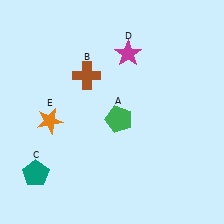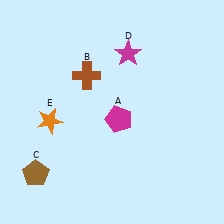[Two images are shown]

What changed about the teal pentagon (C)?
In Image 1, C is teal. In Image 2, it changed to brown.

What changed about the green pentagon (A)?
In Image 1, A is green. In Image 2, it changed to magenta.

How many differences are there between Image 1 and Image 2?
There are 2 differences between the two images.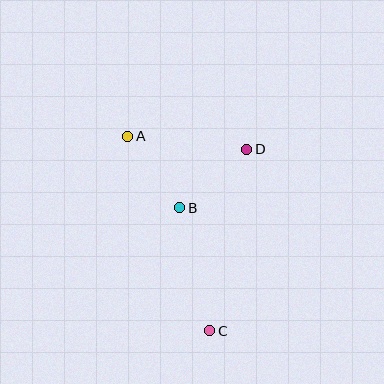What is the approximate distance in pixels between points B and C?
The distance between B and C is approximately 127 pixels.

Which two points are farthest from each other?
Points A and C are farthest from each other.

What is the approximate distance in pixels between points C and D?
The distance between C and D is approximately 185 pixels.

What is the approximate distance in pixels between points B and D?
The distance between B and D is approximately 89 pixels.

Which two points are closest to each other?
Points A and B are closest to each other.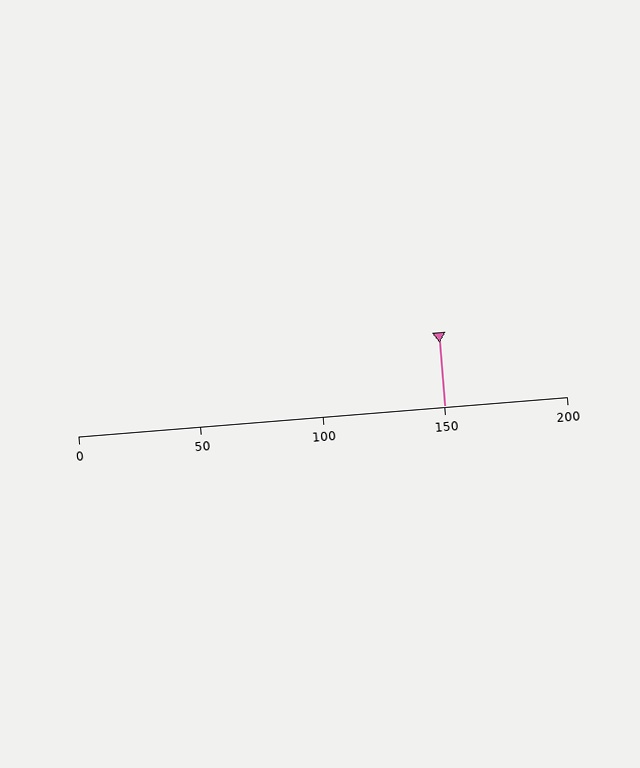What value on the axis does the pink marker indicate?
The marker indicates approximately 150.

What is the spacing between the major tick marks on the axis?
The major ticks are spaced 50 apart.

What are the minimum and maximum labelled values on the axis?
The axis runs from 0 to 200.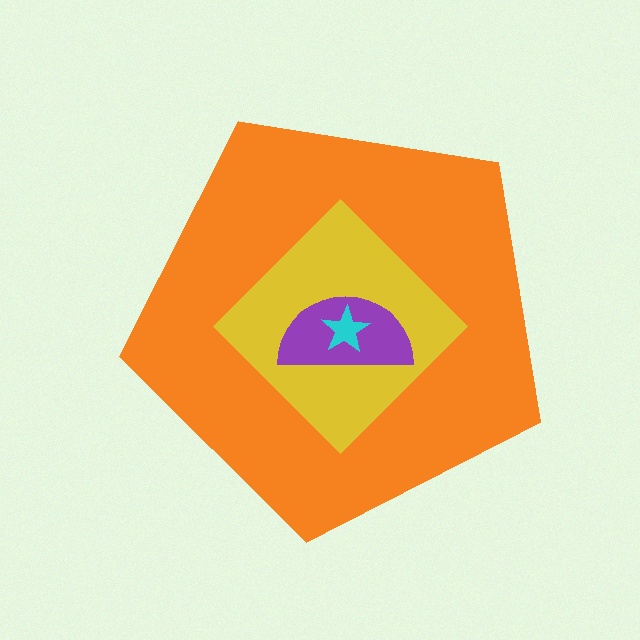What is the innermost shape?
The cyan star.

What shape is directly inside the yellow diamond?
The purple semicircle.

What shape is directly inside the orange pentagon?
The yellow diamond.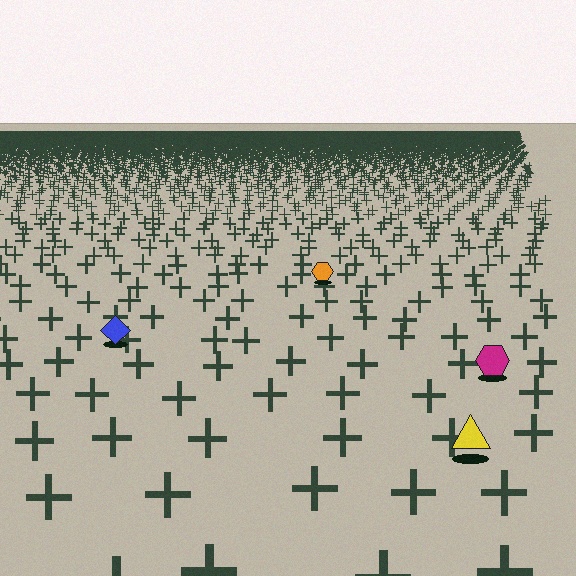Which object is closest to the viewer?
The yellow triangle is closest. The texture marks near it are larger and more spread out.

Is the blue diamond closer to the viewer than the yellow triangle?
No. The yellow triangle is closer — you can tell from the texture gradient: the ground texture is coarser near it.